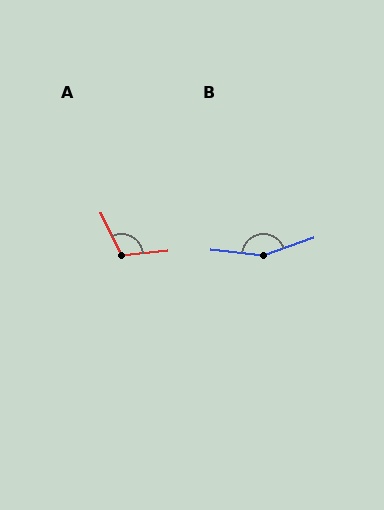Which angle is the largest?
B, at approximately 155 degrees.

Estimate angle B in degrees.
Approximately 155 degrees.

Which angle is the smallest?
A, at approximately 110 degrees.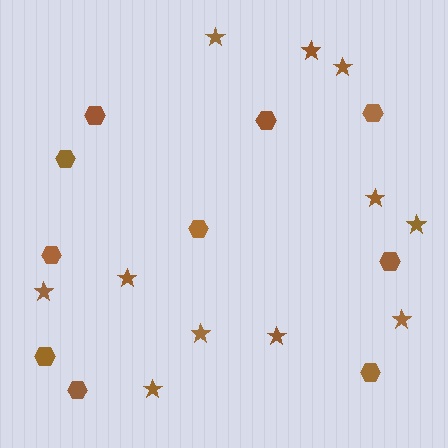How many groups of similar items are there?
There are 2 groups: one group of hexagons (10) and one group of stars (11).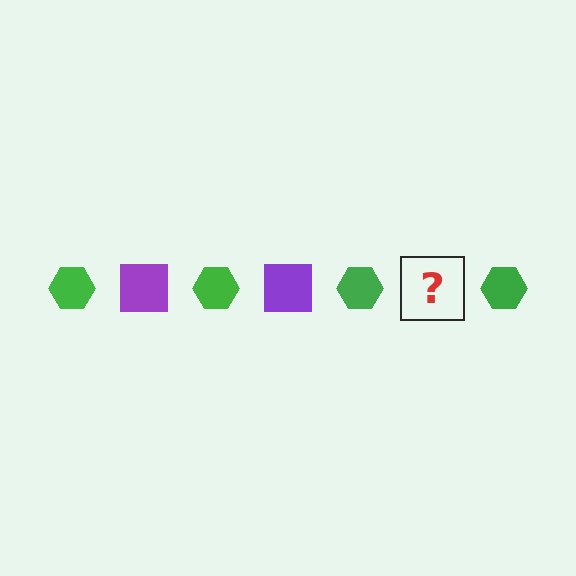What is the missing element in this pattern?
The missing element is a purple square.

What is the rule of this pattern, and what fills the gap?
The rule is that the pattern alternates between green hexagon and purple square. The gap should be filled with a purple square.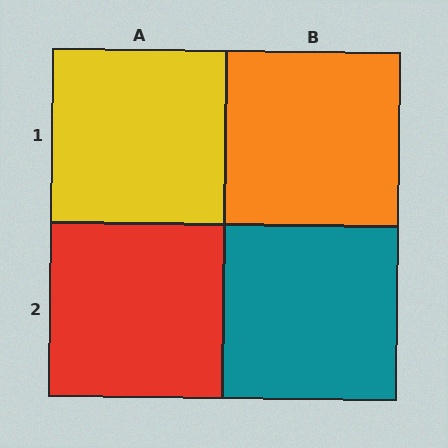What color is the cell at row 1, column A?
Yellow.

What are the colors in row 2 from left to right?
Red, teal.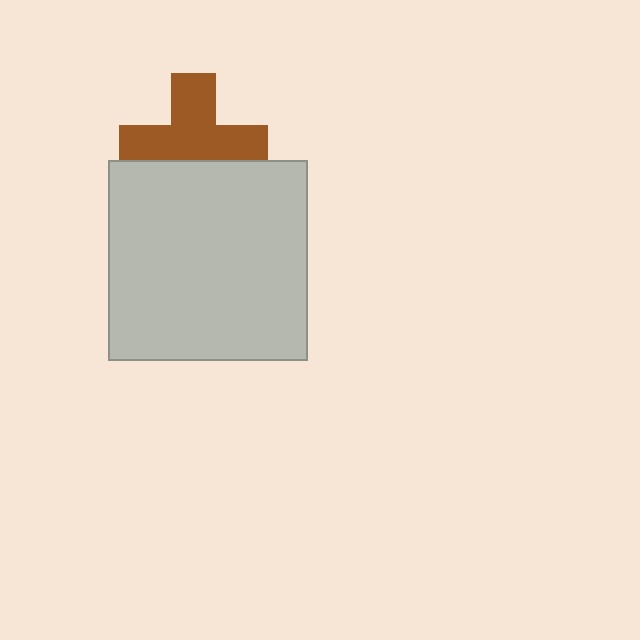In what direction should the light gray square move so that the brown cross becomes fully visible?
The light gray square should move down. That is the shortest direction to clear the overlap and leave the brown cross fully visible.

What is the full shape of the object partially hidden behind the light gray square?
The partially hidden object is a brown cross.